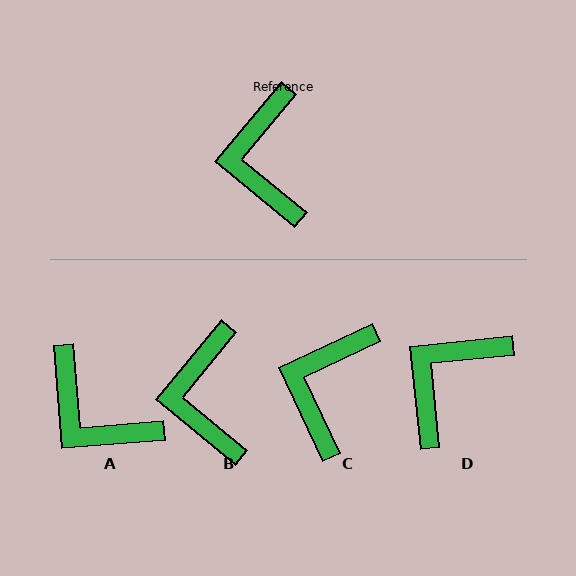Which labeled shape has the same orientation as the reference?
B.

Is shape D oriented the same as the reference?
No, it is off by about 45 degrees.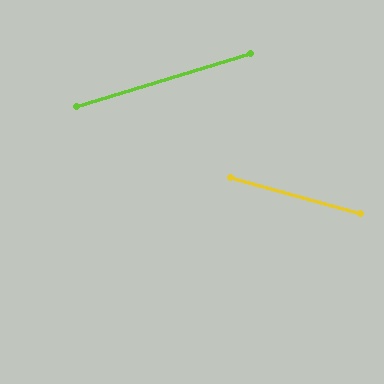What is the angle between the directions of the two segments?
Approximately 32 degrees.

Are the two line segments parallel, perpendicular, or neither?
Neither parallel nor perpendicular — they differ by about 32°.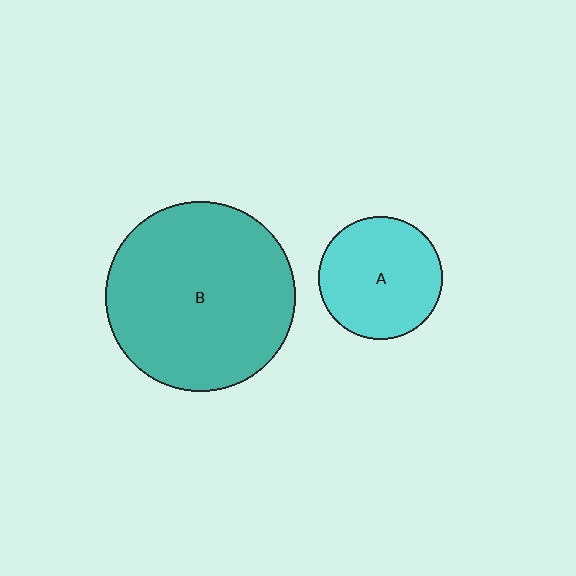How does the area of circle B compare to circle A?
Approximately 2.4 times.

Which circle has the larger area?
Circle B (teal).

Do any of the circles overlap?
No, none of the circles overlap.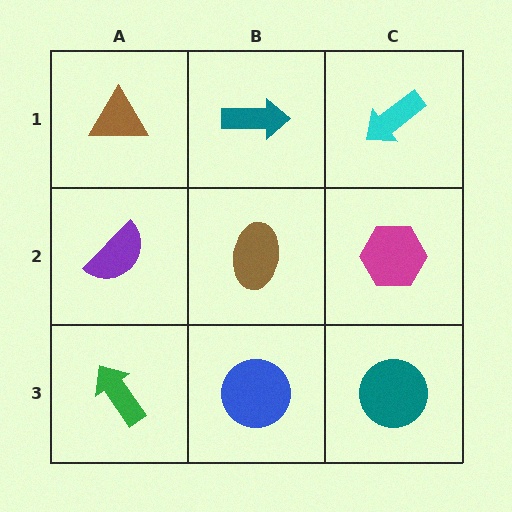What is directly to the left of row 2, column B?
A purple semicircle.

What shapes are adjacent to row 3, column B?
A brown ellipse (row 2, column B), a green arrow (row 3, column A), a teal circle (row 3, column C).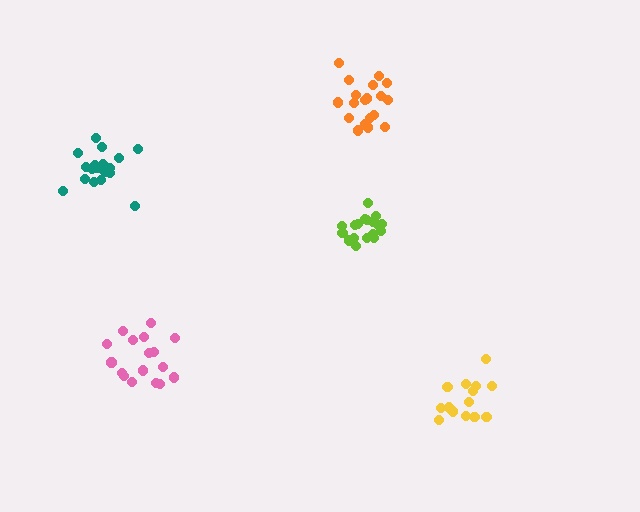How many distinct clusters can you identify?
There are 5 distinct clusters.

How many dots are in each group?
Group 1: 19 dots, Group 2: 19 dots, Group 3: 14 dots, Group 4: 17 dots, Group 5: 19 dots (88 total).